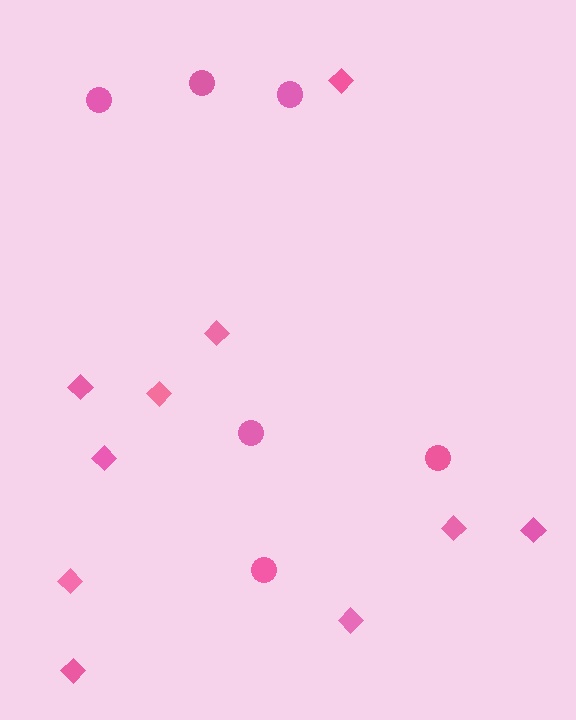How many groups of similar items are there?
There are 2 groups: one group of diamonds (10) and one group of circles (6).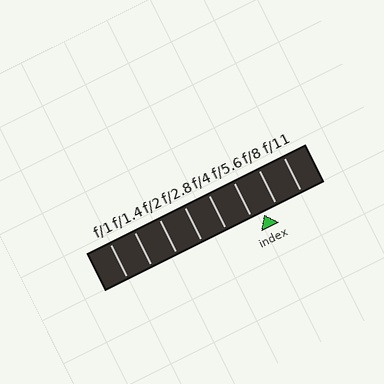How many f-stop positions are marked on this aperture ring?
There are 8 f-stop positions marked.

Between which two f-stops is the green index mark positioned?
The index mark is between f/5.6 and f/8.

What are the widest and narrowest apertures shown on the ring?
The widest aperture shown is f/1 and the narrowest is f/11.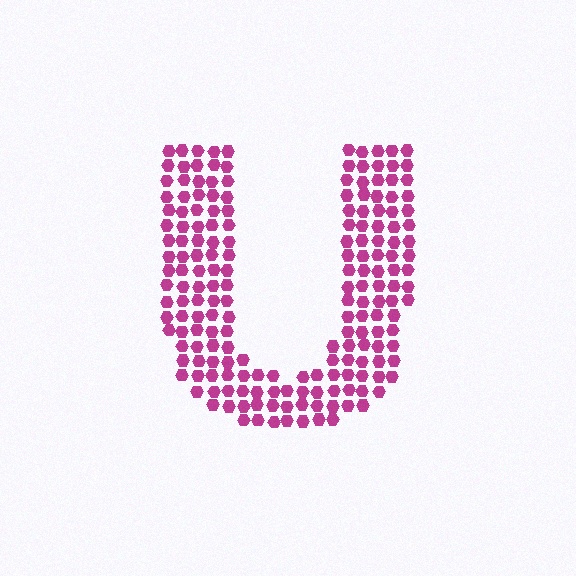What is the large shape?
The large shape is the letter U.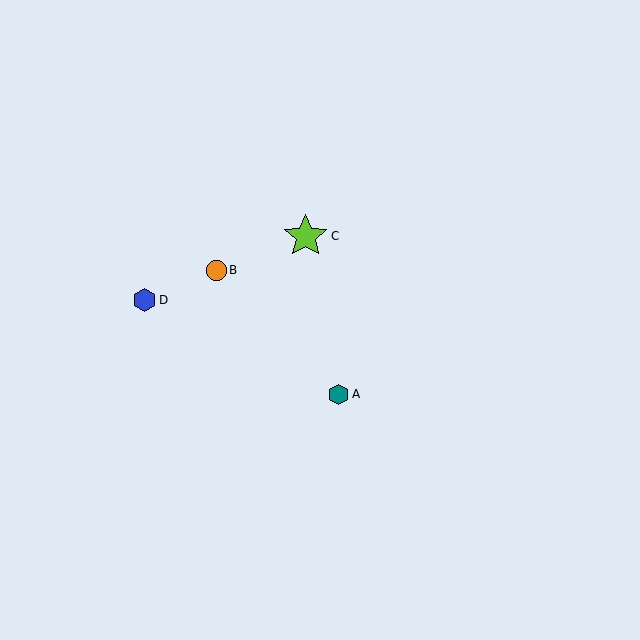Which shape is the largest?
The lime star (labeled C) is the largest.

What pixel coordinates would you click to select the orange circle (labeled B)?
Click at (217, 270) to select the orange circle B.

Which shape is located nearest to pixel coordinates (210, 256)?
The orange circle (labeled B) at (217, 270) is nearest to that location.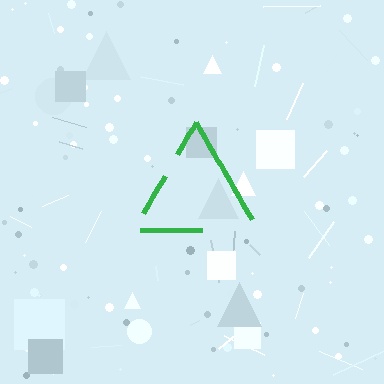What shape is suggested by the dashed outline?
The dashed outline suggests a triangle.